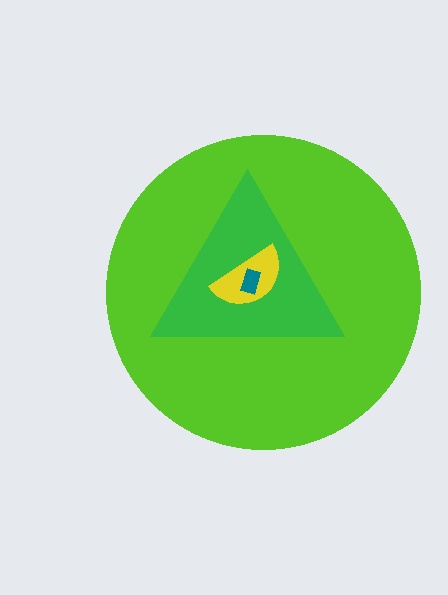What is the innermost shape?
The teal rectangle.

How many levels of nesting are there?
4.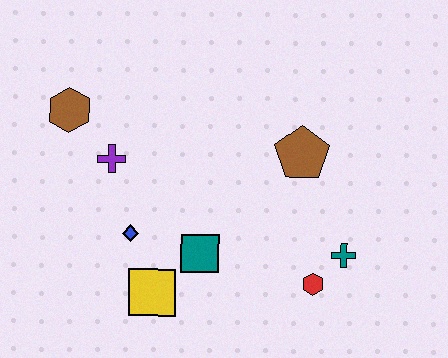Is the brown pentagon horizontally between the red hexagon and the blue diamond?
Yes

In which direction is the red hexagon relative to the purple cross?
The red hexagon is to the right of the purple cross.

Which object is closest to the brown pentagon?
The teal cross is closest to the brown pentagon.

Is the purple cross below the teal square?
No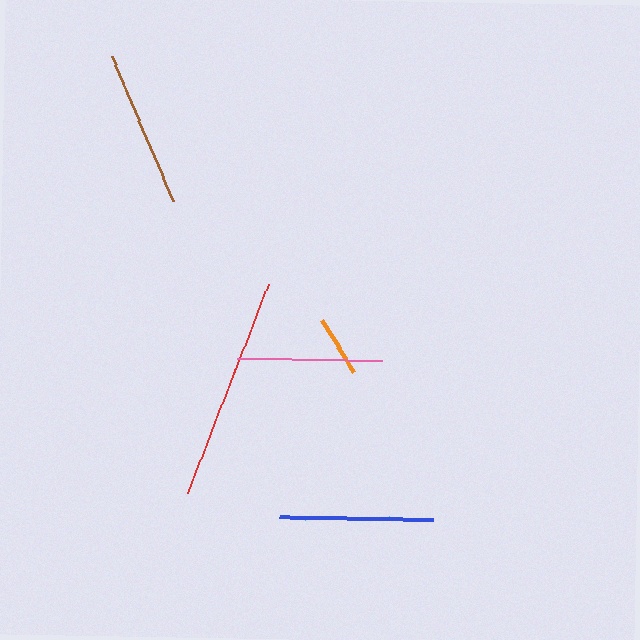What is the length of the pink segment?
The pink segment is approximately 144 pixels long.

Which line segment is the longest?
The red line is the longest at approximately 223 pixels.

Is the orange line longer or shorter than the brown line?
The brown line is longer than the orange line.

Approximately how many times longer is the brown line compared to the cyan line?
The brown line is approximately 1.9 times the length of the cyan line.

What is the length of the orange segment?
The orange segment is approximately 61 pixels long.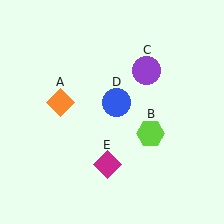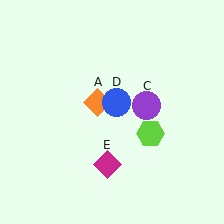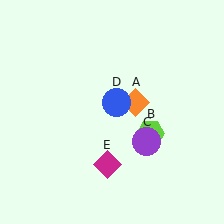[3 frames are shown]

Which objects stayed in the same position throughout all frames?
Lime hexagon (object B) and blue circle (object D) and magenta diamond (object E) remained stationary.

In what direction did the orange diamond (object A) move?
The orange diamond (object A) moved right.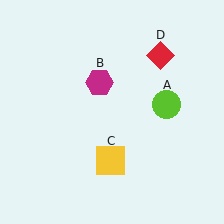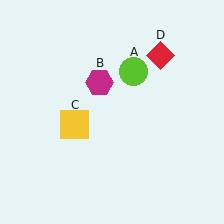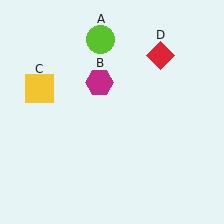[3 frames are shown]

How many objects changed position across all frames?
2 objects changed position: lime circle (object A), yellow square (object C).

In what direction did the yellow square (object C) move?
The yellow square (object C) moved up and to the left.